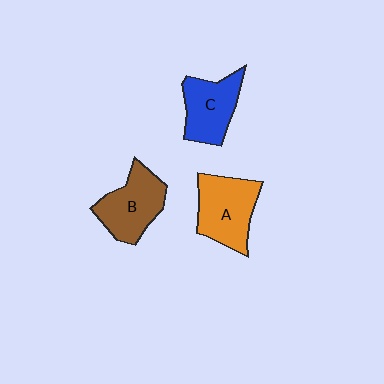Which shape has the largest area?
Shape A (orange).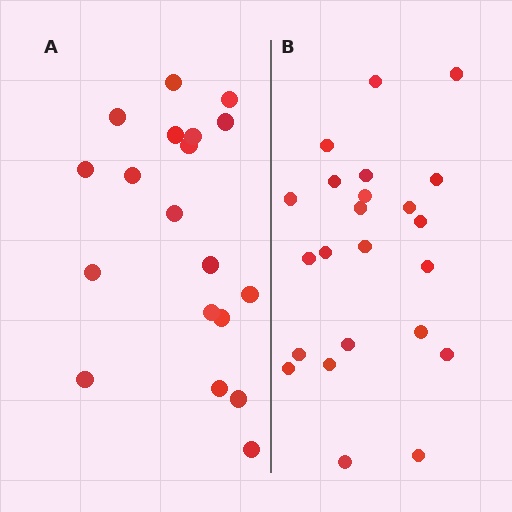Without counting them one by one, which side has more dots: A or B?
Region B (the right region) has more dots.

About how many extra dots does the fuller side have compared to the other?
Region B has about 4 more dots than region A.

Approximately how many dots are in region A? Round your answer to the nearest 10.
About 20 dots. (The exact count is 19, which rounds to 20.)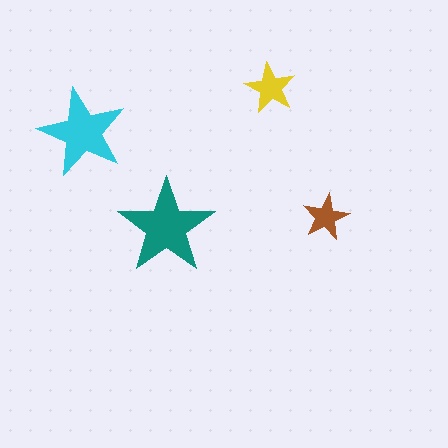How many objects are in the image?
There are 4 objects in the image.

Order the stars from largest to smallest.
the teal one, the cyan one, the yellow one, the brown one.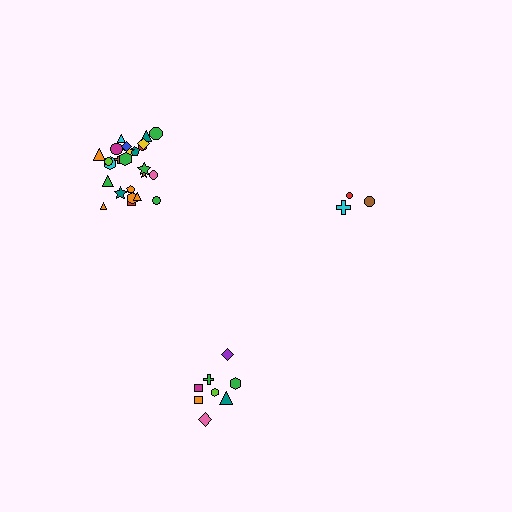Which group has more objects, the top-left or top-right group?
The top-left group.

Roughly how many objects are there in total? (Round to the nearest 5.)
Roughly 35 objects in total.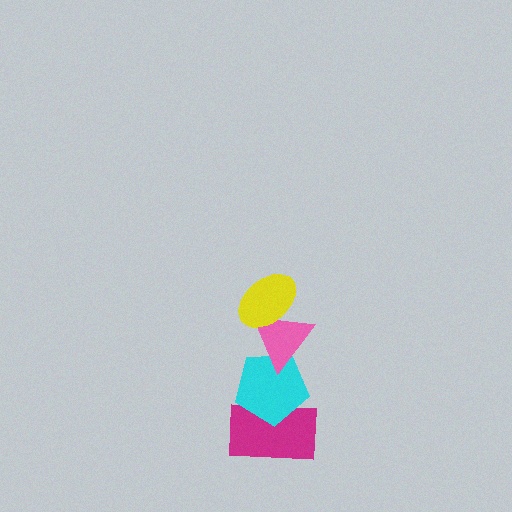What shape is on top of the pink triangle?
The yellow ellipse is on top of the pink triangle.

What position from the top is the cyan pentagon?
The cyan pentagon is 3rd from the top.